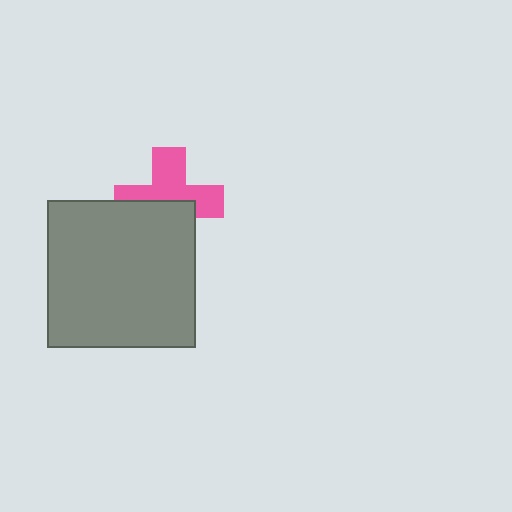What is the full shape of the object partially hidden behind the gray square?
The partially hidden object is a pink cross.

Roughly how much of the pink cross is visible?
About half of it is visible (roughly 55%).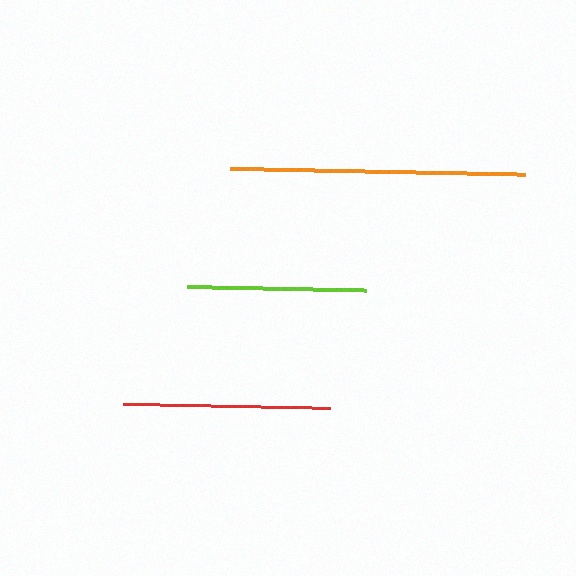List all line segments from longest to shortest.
From longest to shortest: orange, red, lime.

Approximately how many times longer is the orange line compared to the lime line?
The orange line is approximately 1.6 times the length of the lime line.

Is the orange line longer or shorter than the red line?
The orange line is longer than the red line.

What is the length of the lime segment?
The lime segment is approximately 179 pixels long.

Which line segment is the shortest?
The lime line is the shortest at approximately 179 pixels.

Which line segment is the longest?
The orange line is the longest at approximately 295 pixels.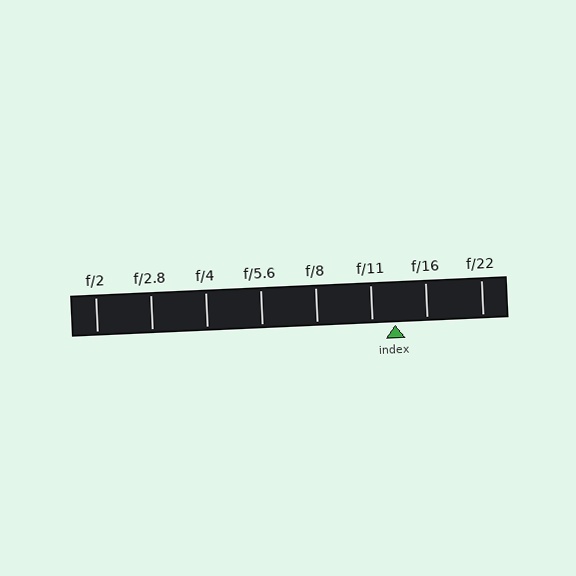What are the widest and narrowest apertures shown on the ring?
The widest aperture shown is f/2 and the narrowest is f/22.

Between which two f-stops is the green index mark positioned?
The index mark is between f/11 and f/16.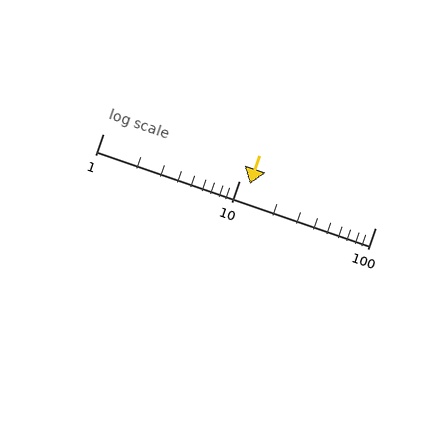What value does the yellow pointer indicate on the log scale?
The pointer indicates approximately 12.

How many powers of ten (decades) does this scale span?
The scale spans 2 decades, from 1 to 100.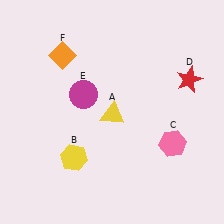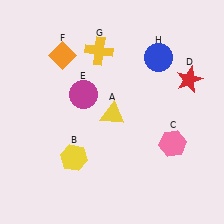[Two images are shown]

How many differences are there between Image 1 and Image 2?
There are 2 differences between the two images.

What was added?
A yellow cross (G), a blue circle (H) were added in Image 2.